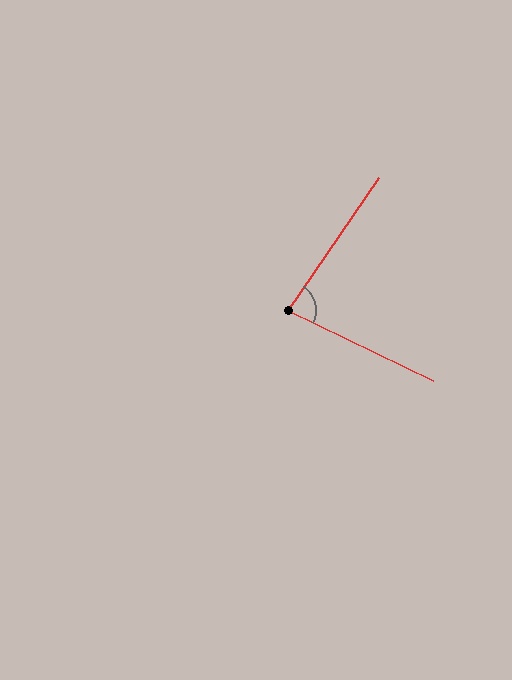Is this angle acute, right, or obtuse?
It is acute.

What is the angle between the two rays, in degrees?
Approximately 81 degrees.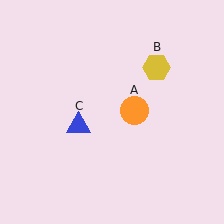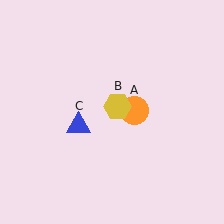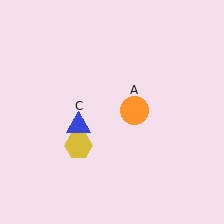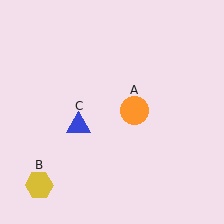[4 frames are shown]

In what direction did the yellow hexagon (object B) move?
The yellow hexagon (object B) moved down and to the left.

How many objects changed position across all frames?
1 object changed position: yellow hexagon (object B).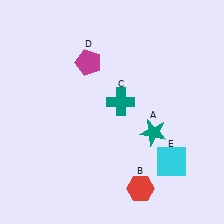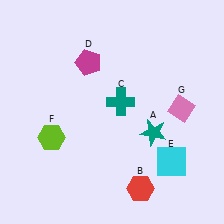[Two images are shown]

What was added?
A lime hexagon (F), a pink diamond (G) were added in Image 2.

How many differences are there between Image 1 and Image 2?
There are 2 differences between the two images.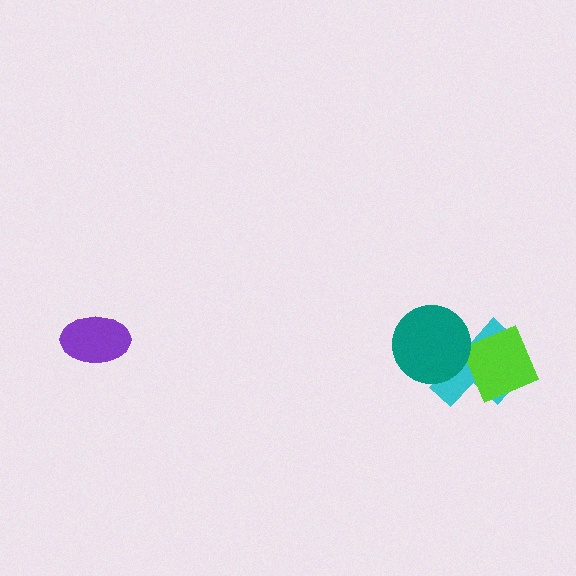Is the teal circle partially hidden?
No, no other shape covers it.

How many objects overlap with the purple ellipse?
0 objects overlap with the purple ellipse.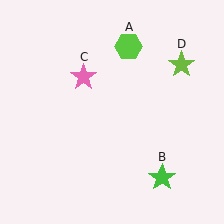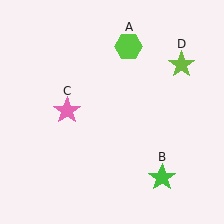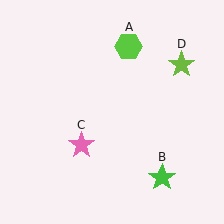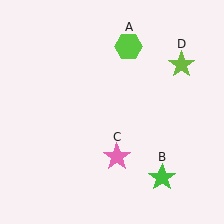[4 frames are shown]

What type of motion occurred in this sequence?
The pink star (object C) rotated counterclockwise around the center of the scene.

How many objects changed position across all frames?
1 object changed position: pink star (object C).